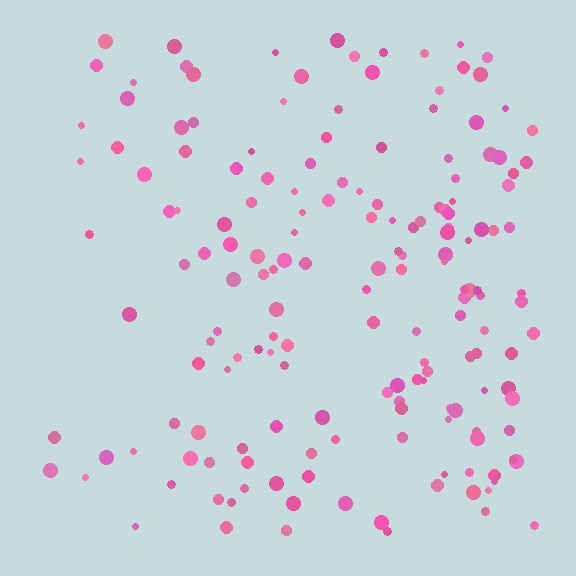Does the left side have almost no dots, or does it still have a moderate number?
Still a moderate number, just noticeably fewer than the right.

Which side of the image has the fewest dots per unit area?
The left.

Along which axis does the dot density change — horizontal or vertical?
Horizontal.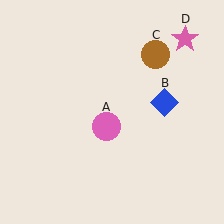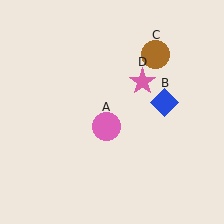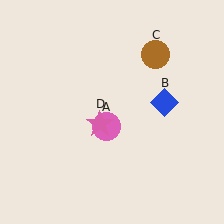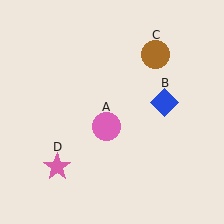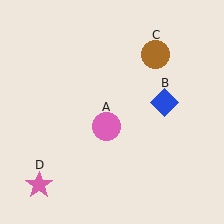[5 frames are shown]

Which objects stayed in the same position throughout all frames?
Pink circle (object A) and blue diamond (object B) and brown circle (object C) remained stationary.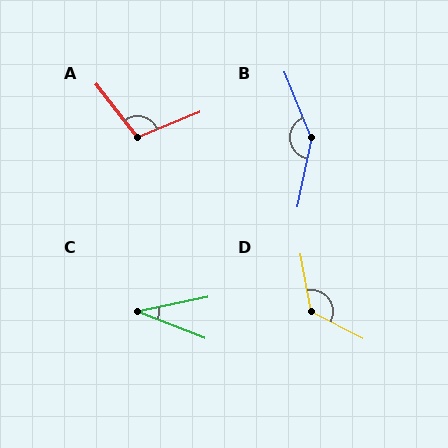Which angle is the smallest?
C, at approximately 33 degrees.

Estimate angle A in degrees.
Approximately 106 degrees.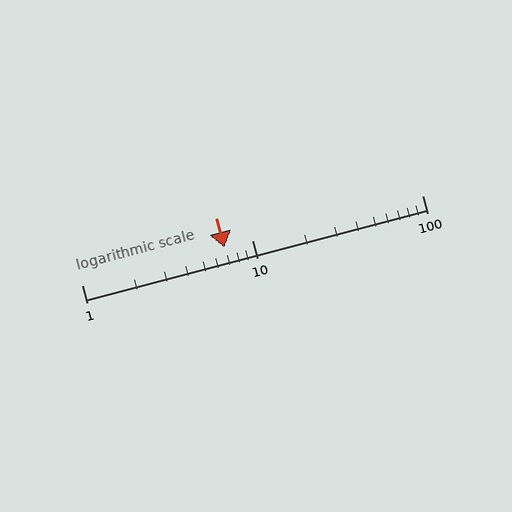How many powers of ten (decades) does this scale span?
The scale spans 2 decades, from 1 to 100.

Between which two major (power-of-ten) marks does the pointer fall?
The pointer is between 1 and 10.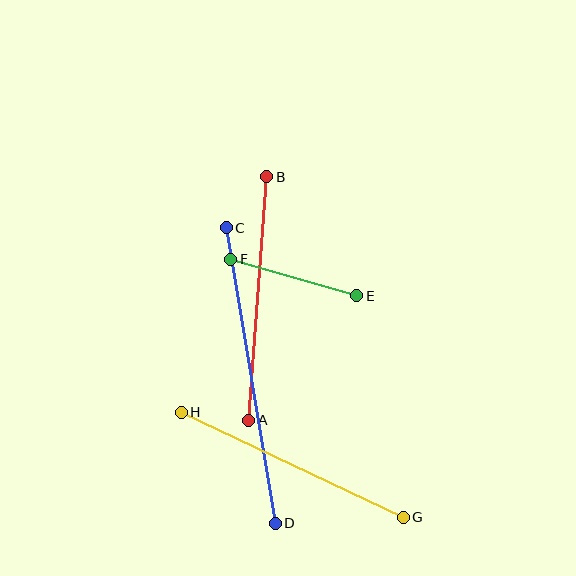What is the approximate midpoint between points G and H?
The midpoint is at approximately (292, 465) pixels.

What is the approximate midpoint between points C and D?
The midpoint is at approximately (251, 376) pixels.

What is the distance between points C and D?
The distance is approximately 300 pixels.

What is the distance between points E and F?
The distance is approximately 131 pixels.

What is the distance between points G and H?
The distance is approximately 246 pixels.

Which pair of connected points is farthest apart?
Points C and D are farthest apart.